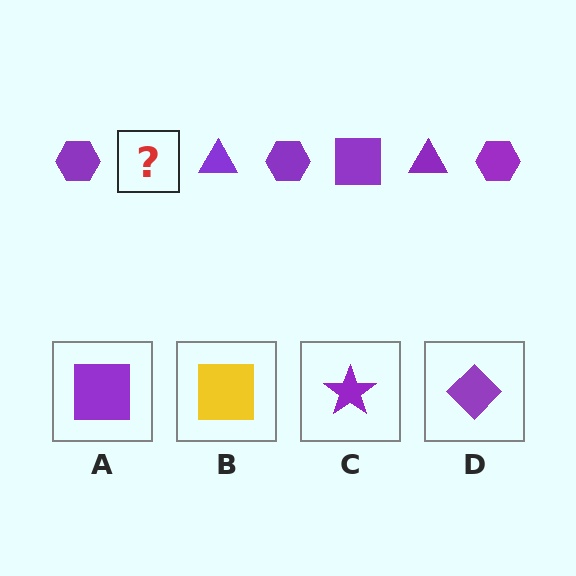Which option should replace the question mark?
Option A.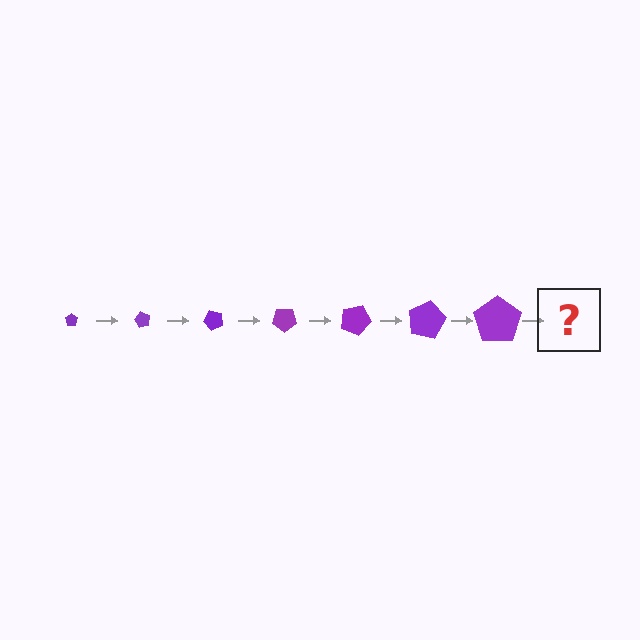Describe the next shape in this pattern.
It should be a pentagon, larger than the previous one and rotated 420 degrees from the start.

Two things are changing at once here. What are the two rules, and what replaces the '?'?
The two rules are that the pentagon grows larger each step and it rotates 60 degrees each step. The '?' should be a pentagon, larger than the previous one and rotated 420 degrees from the start.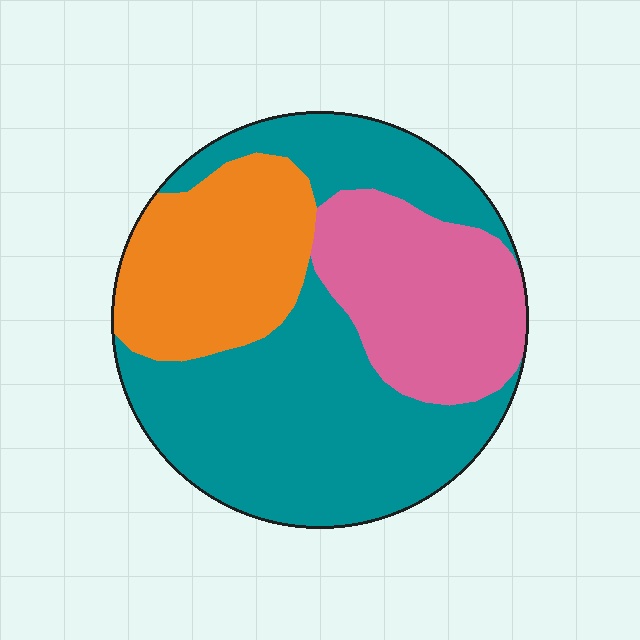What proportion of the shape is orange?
Orange covers about 25% of the shape.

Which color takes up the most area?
Teal, at roughly 55%.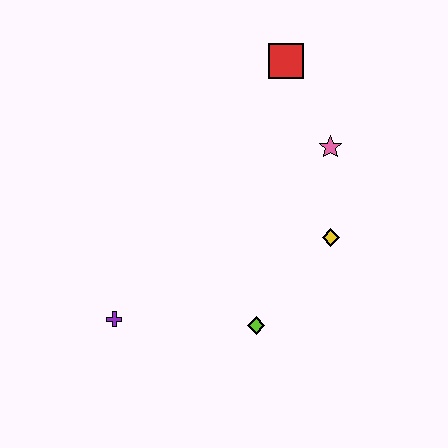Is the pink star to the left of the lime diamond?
No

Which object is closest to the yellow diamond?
The pink star is closest to the yellow diamond.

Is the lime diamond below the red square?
Yes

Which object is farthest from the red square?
The purple cross is farthest from the red square.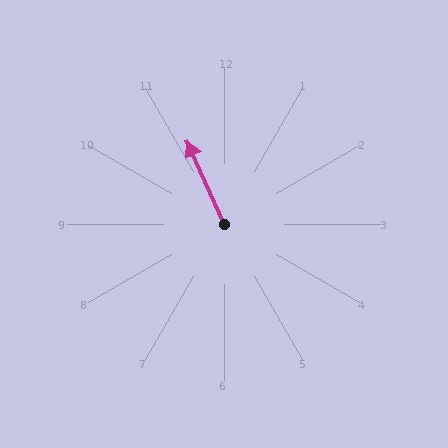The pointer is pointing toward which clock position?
Roughly 11 o'clock.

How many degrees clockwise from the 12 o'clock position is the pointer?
Approximately 336 degrees.